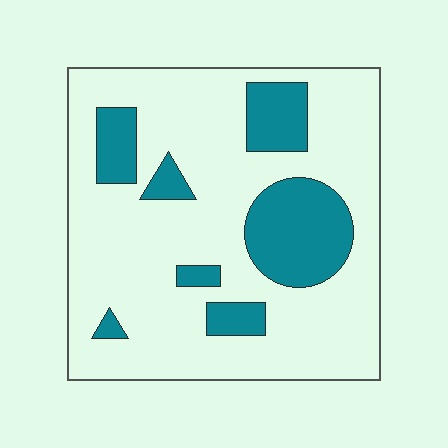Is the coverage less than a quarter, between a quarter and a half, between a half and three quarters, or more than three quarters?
Less than a quarter.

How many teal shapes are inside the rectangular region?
7.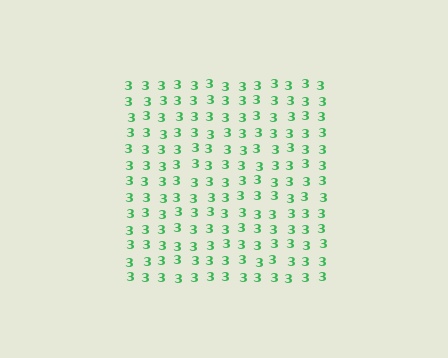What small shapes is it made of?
It is made of small digit 3's.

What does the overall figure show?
The overall figure shows a square.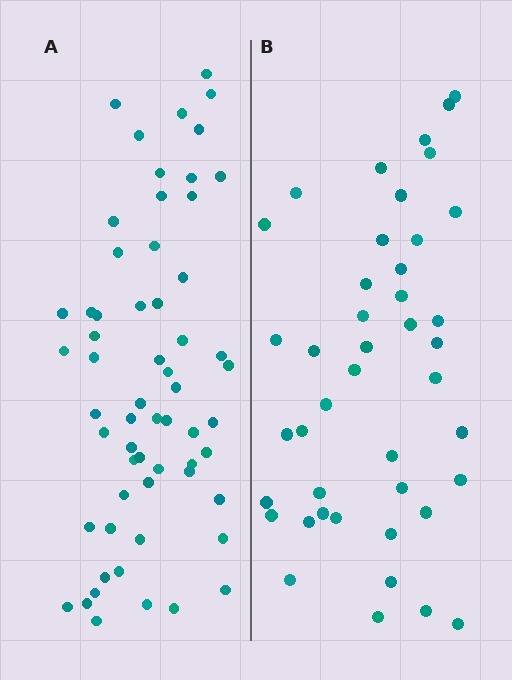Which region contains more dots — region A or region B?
Region A (the left region) has more dots.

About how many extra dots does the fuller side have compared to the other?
Region A has approximately 15 more dots than region B.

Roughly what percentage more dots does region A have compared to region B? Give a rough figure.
About 40% more.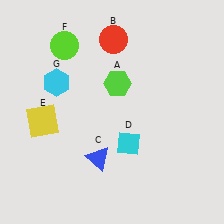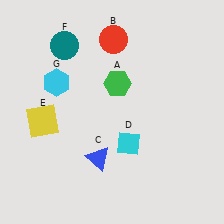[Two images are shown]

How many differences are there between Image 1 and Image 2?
There are 2 differences between the two images.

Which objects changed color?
A changed from lime to green. F changed from lime to teal.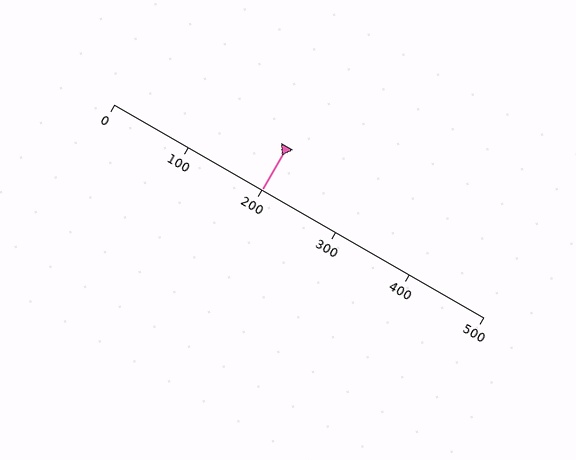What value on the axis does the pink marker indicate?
The marker indicates approximately 200.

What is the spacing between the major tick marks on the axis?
The major ticks are spaced 100 apart.